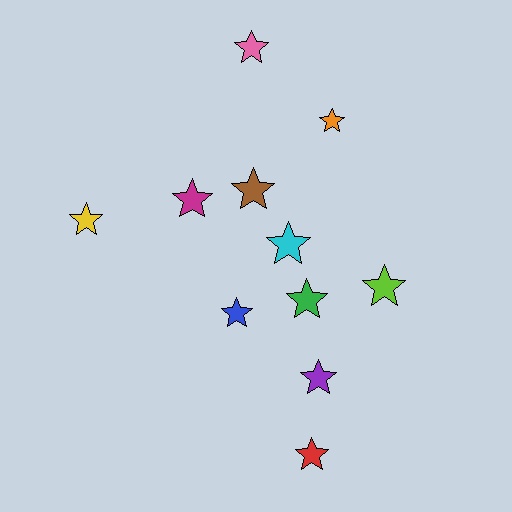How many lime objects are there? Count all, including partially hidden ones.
There is 1 lime object.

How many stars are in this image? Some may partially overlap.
There are 11 stars.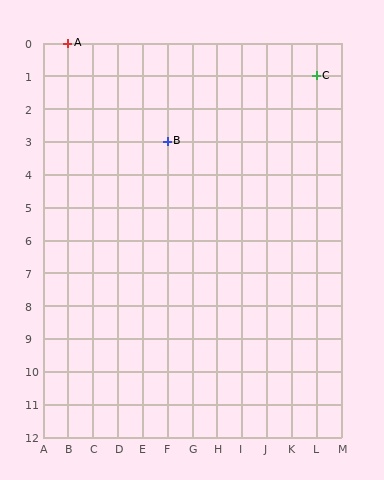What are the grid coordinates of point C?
Point C is at grid coordinates (L, 1).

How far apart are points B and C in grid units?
Points B and C are 6 columns and 2 rows apart (about 6.3 grid units diagonally).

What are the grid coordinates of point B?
Point B is at grid coordinates (F, 3).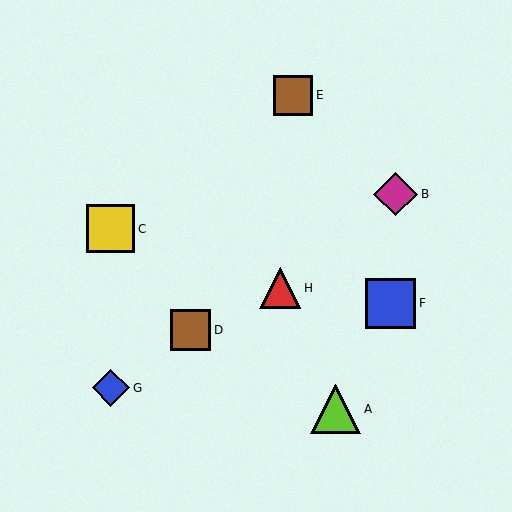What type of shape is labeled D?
Shape D is a brown square.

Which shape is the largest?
The blue square (labeled F) is the largest.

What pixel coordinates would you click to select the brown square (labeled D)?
Click at (190, 330) to select the brown square D.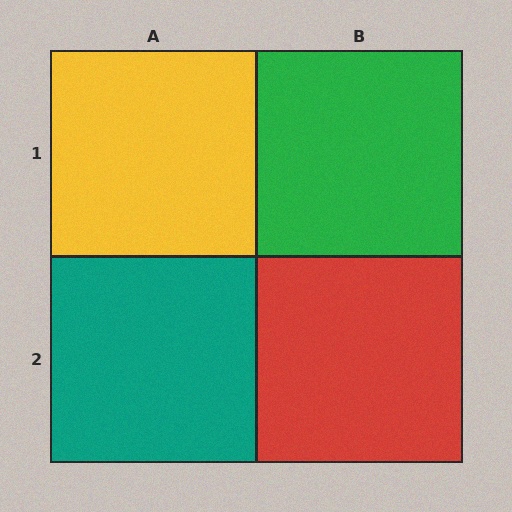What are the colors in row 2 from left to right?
Teal, red.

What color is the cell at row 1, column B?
Green.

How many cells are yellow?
1 cell is yellow.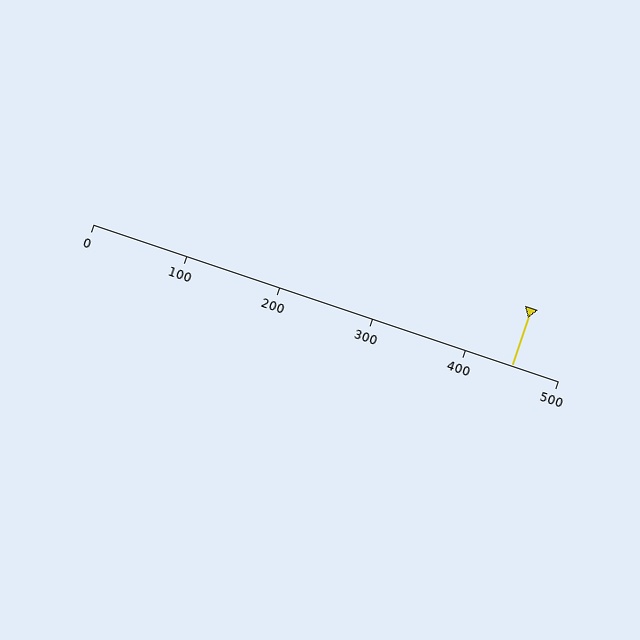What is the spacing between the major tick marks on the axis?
The major ticks are spaced 100 apart.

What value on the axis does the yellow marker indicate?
The marker indicates approximately 450.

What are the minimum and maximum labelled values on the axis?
The axis runs from 0 to 500.